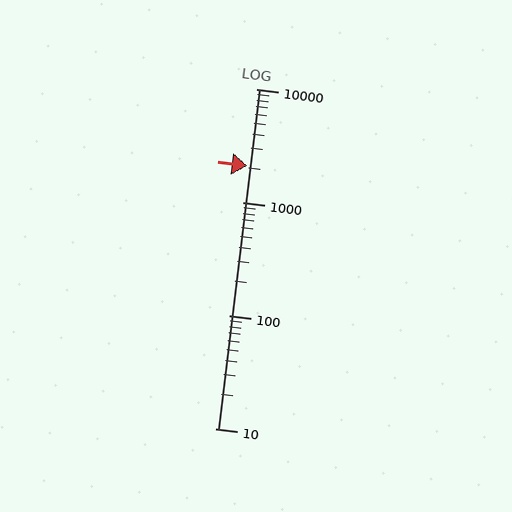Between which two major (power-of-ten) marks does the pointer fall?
The pointer is between 1000 and 10000.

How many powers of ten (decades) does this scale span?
The scale spans 3 decades, from 10 to 10000.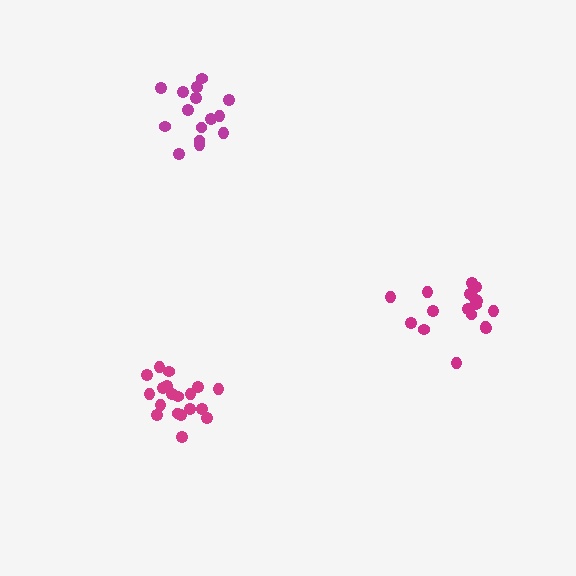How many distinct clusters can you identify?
There are 3 distinct clusters.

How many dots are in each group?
Group 1: 15 dots, Group 2: 19 dots, Group 3: 17 dots (51 total).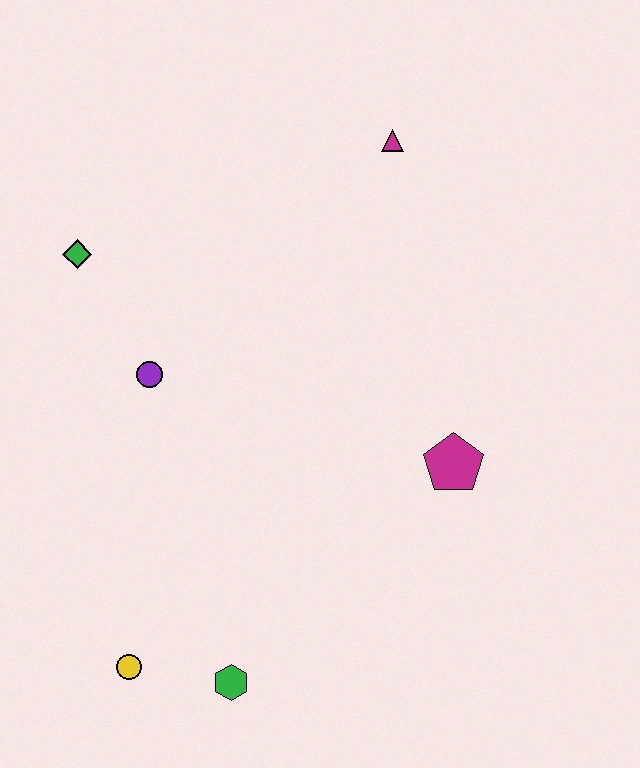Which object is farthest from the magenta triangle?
The yellow circle is farthest from the magenta triangle.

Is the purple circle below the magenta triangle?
Yes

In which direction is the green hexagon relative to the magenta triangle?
The green hexagon is below the magenta triangle.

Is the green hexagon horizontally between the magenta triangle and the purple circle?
Yes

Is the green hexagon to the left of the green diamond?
No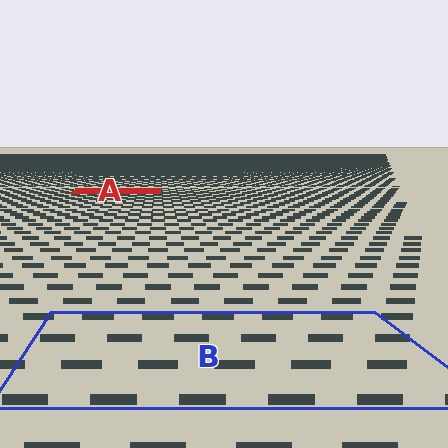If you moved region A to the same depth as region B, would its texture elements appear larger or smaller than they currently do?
They would appear larger. At a closer depth, the same texture elements are projected at a bigger on-screen size.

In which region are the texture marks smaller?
The texture marks are smaller in region A, because it is farther away.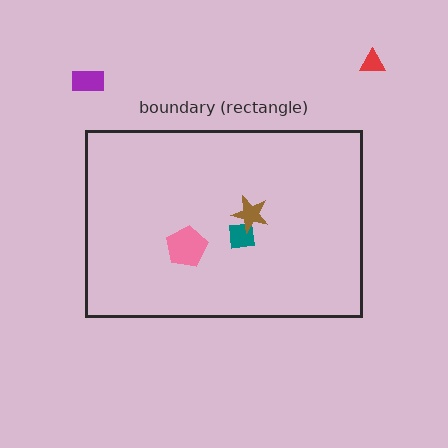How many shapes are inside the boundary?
3 inside, 2 outside.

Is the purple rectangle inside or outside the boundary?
Outside.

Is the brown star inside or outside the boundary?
Inside.